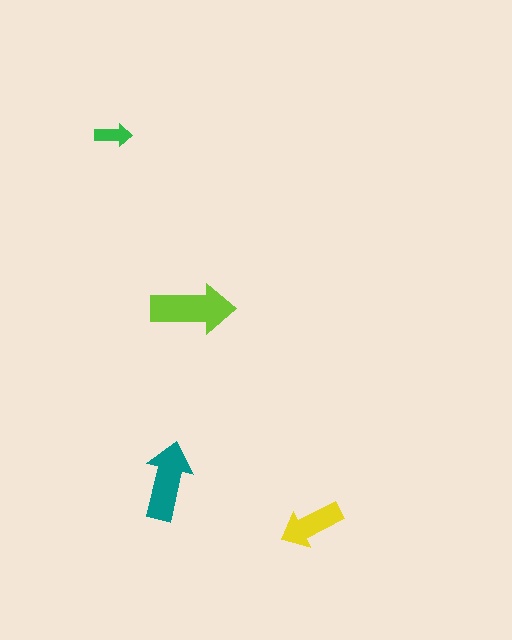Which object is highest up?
The green arrow is topmost.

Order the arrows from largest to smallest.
the lime one, the teal one, the yellow one, the green one.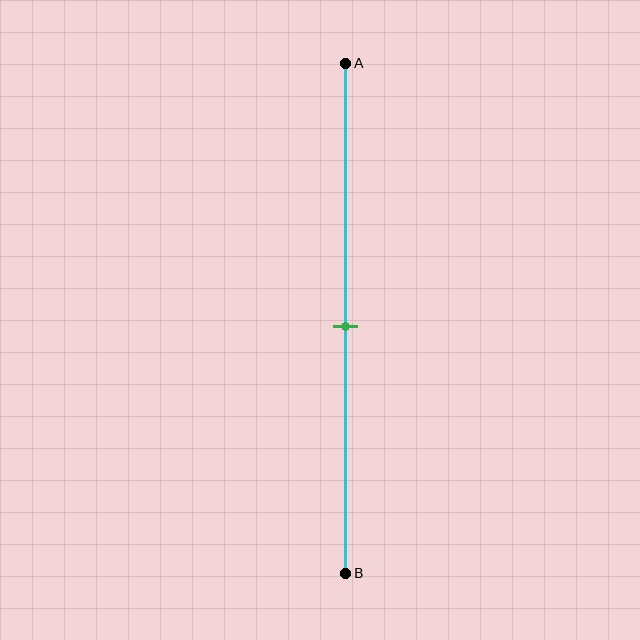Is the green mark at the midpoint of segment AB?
Yes, the mark is approximately at the midpoint.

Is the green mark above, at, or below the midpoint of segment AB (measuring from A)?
The green mark is approximately at the midpoint of segment AB.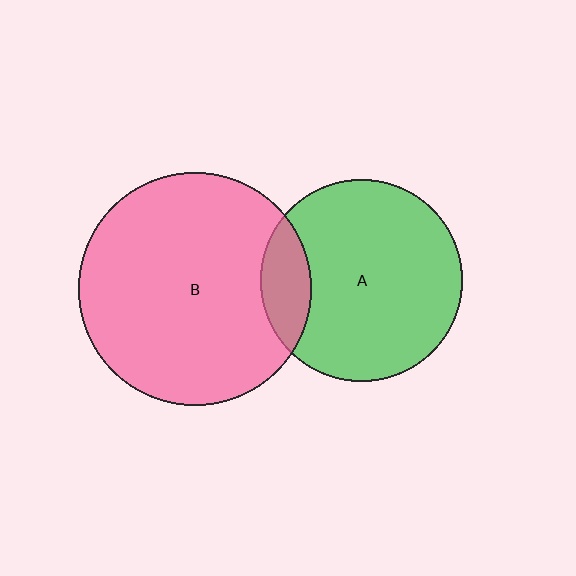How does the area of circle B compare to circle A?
Approximately 1.3 times.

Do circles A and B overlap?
Yes.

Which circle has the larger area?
Circle B (pink).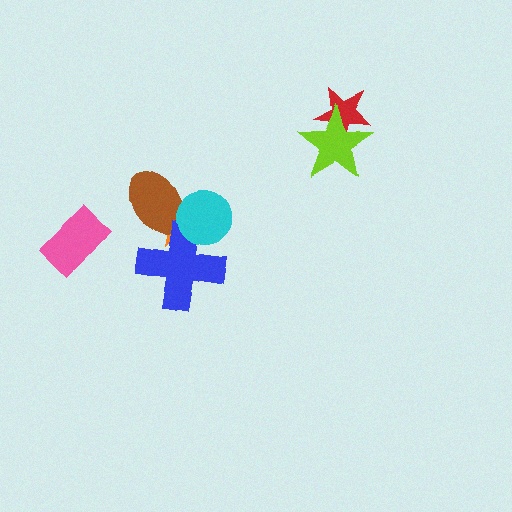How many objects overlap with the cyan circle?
3 objects overlap with the cyan circle.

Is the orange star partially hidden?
Yes, it is partially covered by another shape.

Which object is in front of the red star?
The lime star is in front of the red star.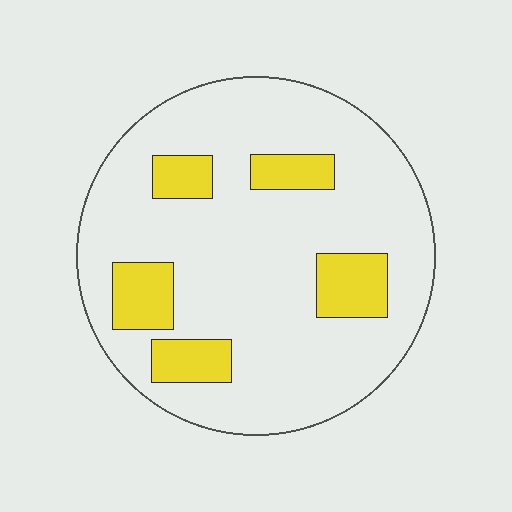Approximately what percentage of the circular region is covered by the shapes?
Approximately 20%.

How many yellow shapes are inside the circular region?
5.